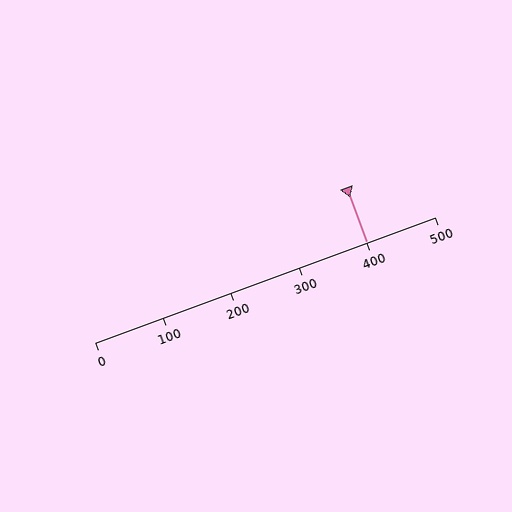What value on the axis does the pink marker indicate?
The marker indicates approximately 400.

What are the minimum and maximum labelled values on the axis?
The axis runs from 0 to 500.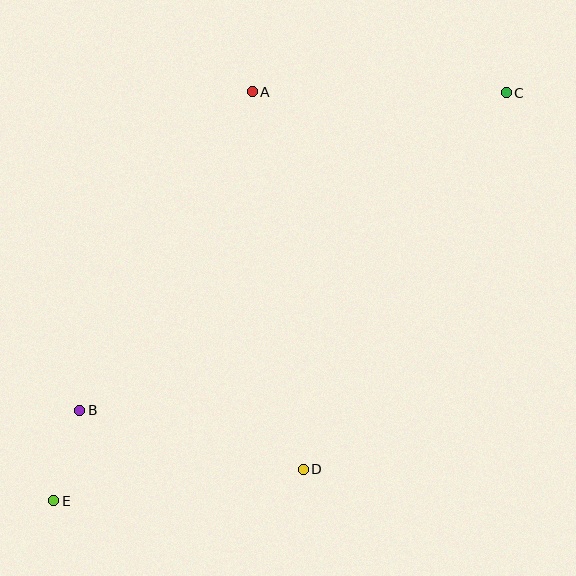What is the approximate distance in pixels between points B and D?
The distance between B and D is approximately 231 pixels.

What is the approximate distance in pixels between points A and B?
The distance between A and B is approximately 362 pixels.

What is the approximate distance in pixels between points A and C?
The distance between A and C is approximately 254 pixels.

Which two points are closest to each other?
Points B and E are closest to each other.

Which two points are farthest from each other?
Points C and E are farthest from each other.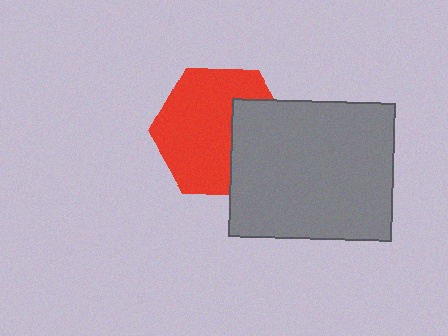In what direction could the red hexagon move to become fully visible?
The red hexagon could move left. That would shift it out from behind the gray rectangle entirely.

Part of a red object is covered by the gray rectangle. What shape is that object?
It is a hexagon.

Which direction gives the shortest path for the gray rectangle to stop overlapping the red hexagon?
Moving right gives the shortest separation.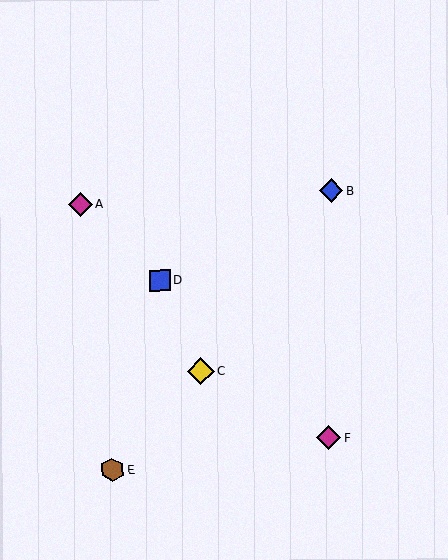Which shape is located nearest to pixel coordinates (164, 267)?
The blue square (labeled D) at (160, 281) is nearest to that location.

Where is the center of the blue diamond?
The center of the blue diamond is at (331, 191).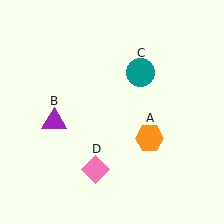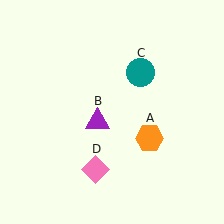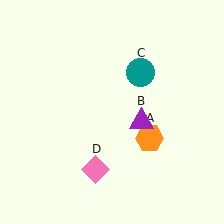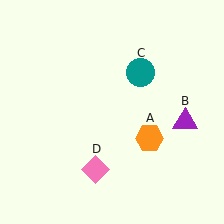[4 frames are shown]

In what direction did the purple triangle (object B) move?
The purple triangle (object B) moved right.